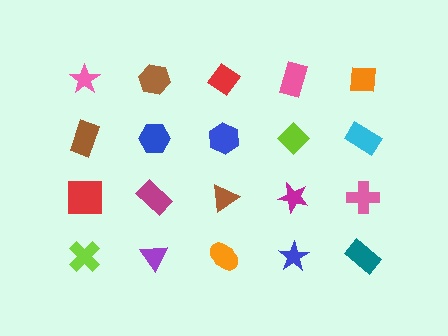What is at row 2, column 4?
A lime diamond.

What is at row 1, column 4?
A pink rectangle.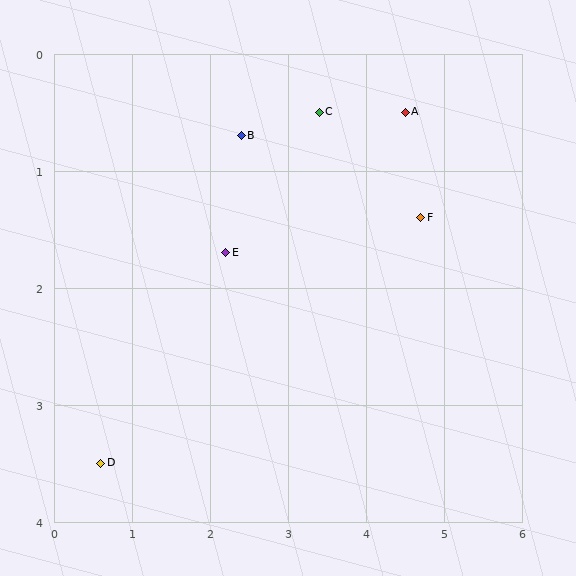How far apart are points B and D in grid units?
Points B and D are about 3.3 grid units apart.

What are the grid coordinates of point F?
Point F is at approximately (4.7, 1.4).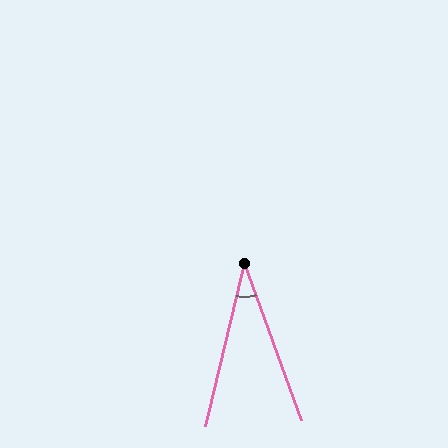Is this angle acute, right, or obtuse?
It is acute.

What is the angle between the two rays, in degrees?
Approximately 33 degrees.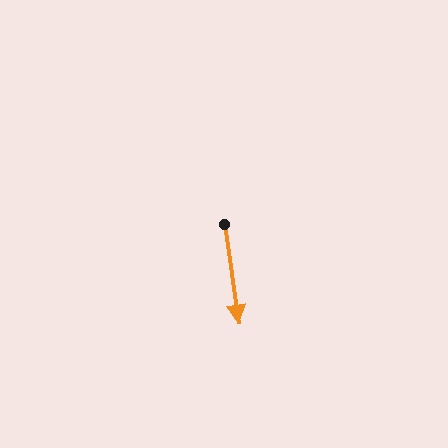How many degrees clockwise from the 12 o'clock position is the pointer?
Approximately 172 degrees.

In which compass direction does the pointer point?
South.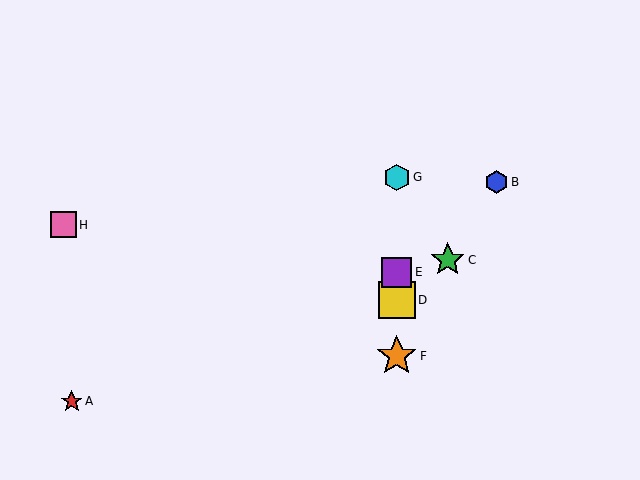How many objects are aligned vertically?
4 objects (D, E, F, G) are aligned vertically.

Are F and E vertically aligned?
Yes, both are at x≈397.